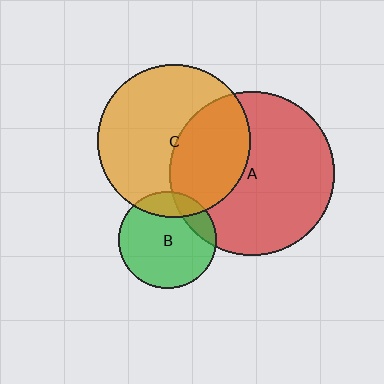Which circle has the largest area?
Circle A (red).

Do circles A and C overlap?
Yes.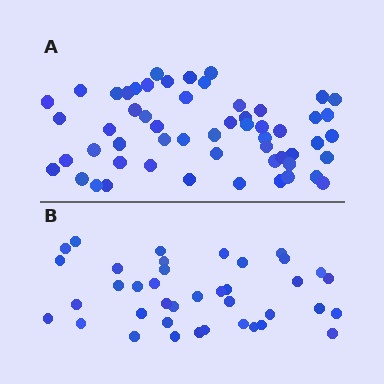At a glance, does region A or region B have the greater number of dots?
Region A (the top region) has more dots.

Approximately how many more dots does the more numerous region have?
Region A has approximately 15 more dots than region B.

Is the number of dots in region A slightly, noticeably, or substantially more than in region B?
Region A has noticeably more, but not dramatically so. The ratio is roughly 1.4 to 1.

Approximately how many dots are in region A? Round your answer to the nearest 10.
About 60 dots. (The exact count is 56, which rounds to 60.)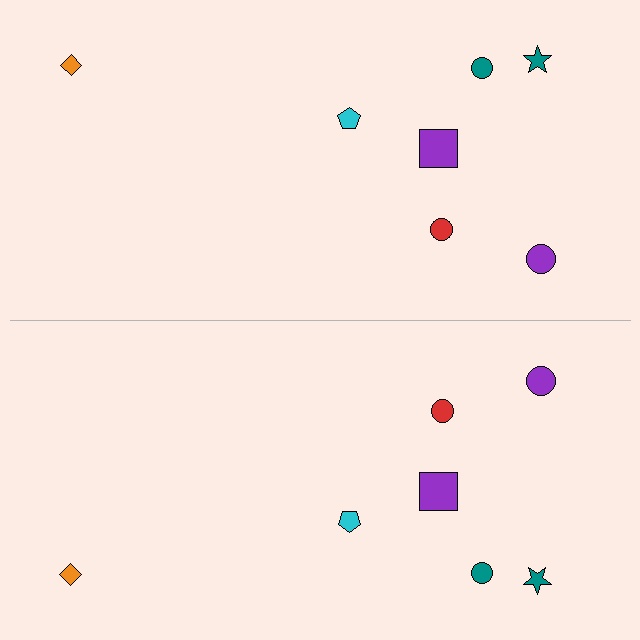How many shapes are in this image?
There are 14 shapes in this image.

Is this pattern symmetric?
Yes, this pattern has bilateral (reflection) symmetry.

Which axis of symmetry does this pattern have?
The pattern has a horizontal axis of symmetry running through the center of the image.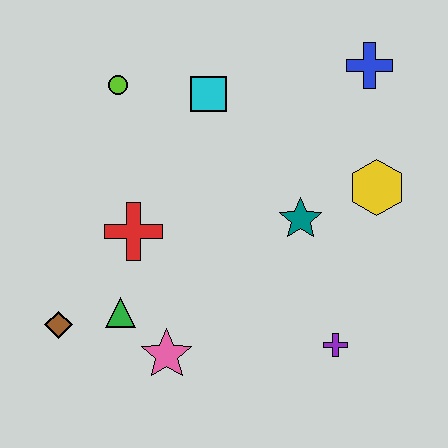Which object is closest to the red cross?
The green triangle is closest to the red cross.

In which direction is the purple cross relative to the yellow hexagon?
The purple cross is below the yellow hexagon.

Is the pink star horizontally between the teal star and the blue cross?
No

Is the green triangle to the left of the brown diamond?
No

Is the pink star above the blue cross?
No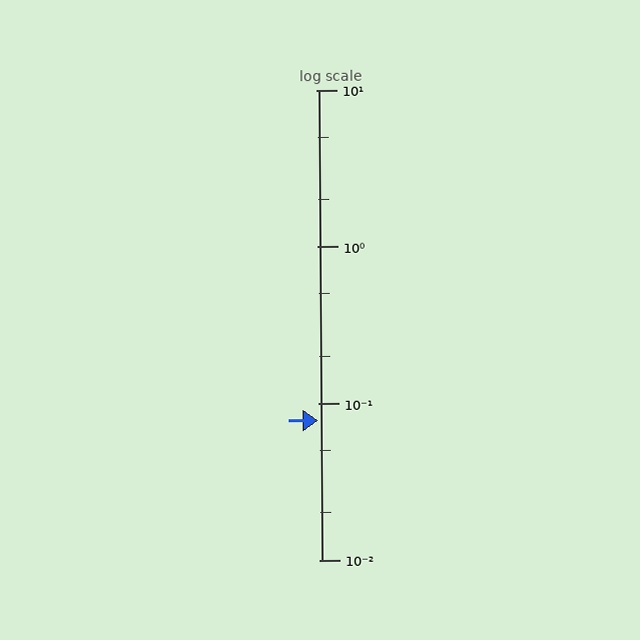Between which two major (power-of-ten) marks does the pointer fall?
The pointer is between 0.01 and 0.1.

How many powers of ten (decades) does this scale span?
The scale spans 3 decades, from 0.01 to 10.